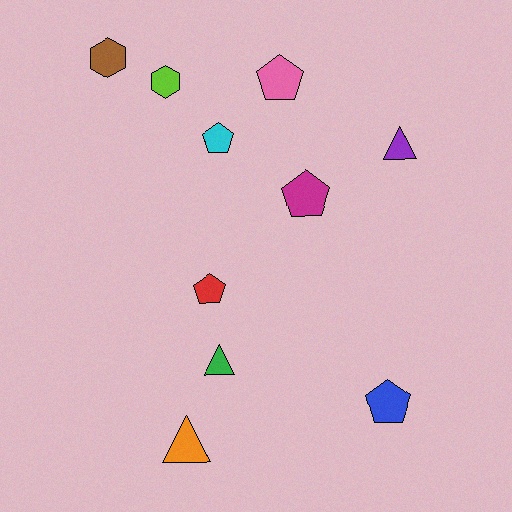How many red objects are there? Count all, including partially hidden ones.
There is 1 red object.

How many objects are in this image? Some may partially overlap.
There are 10 objects.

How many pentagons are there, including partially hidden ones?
There are 5 pentagons.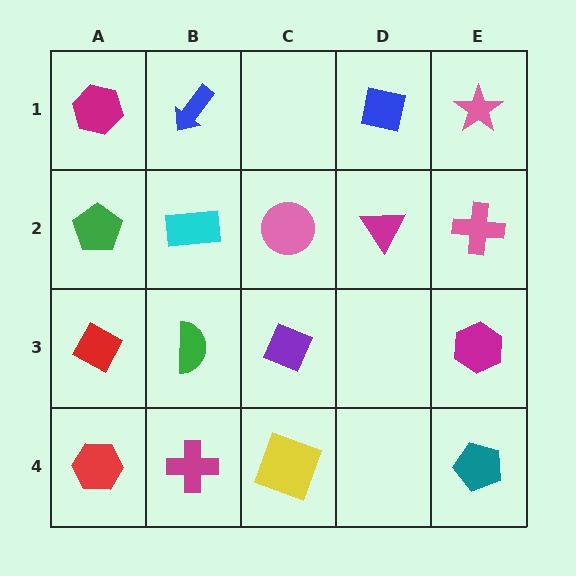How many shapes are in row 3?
4 shapes.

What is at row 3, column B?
A green semicircle.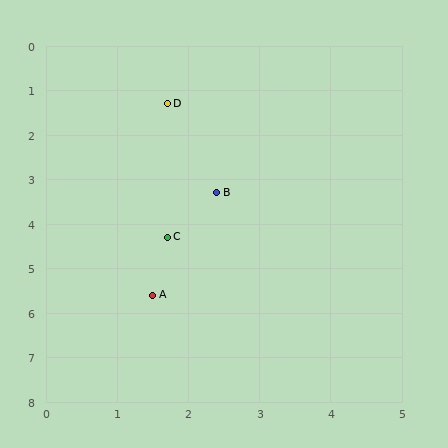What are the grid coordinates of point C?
Point C is at approximately (1.7, 4.3).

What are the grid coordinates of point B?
Point B is at approximately (2.4, 3.3).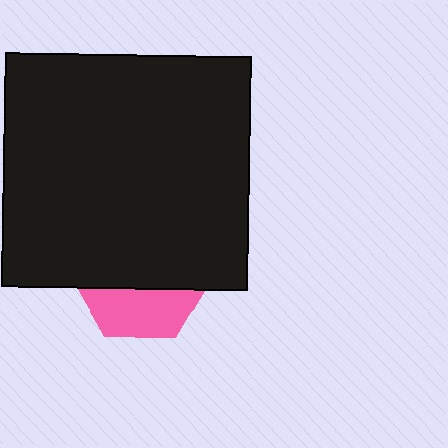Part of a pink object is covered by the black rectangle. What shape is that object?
It is a hexagon.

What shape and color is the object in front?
The object in front is a black rectangle.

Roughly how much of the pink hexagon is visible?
A small part of it is visible (roughly 36%).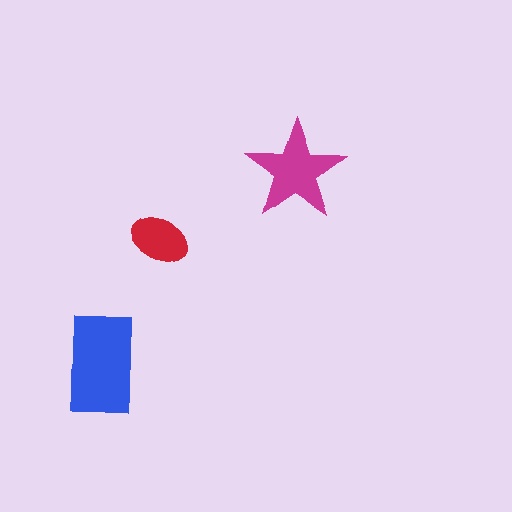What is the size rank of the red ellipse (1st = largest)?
3rd.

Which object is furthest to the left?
The blue rectangle is leftmost.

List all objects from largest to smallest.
The blue rectangle, the magenta star, the red ellipse.